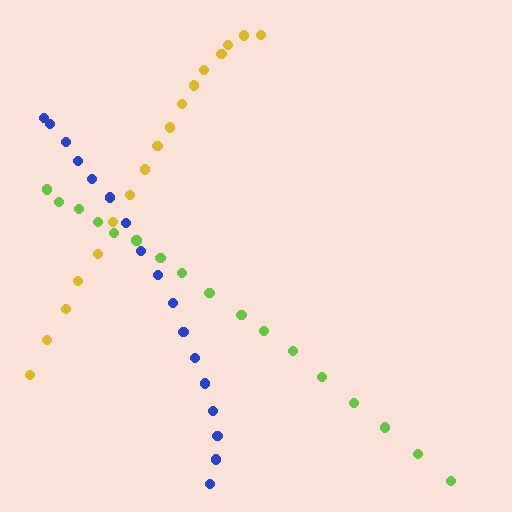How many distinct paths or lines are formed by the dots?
There are 3 distinct paths.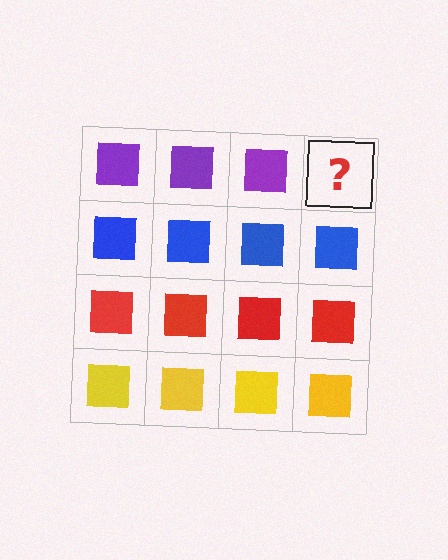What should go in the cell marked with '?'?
The missing cell should contain a purple square.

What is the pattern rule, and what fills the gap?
The rule is that each row has a consistent color. The gap should be filled with a purple square.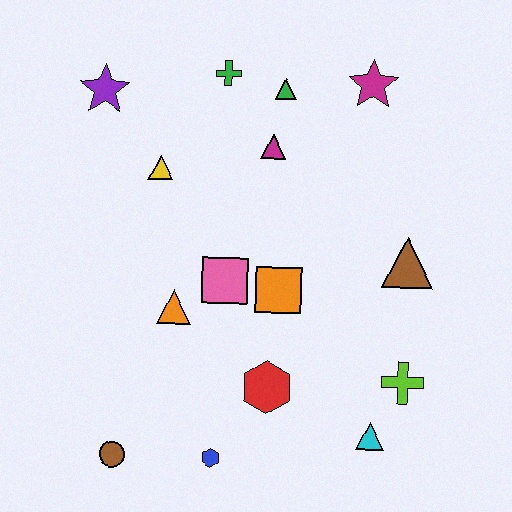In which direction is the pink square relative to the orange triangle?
The pink square is to the right of the orange triangle.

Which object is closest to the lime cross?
The cyan triangle is closest to the lime cross.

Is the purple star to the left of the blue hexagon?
Yes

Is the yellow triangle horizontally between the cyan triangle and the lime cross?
No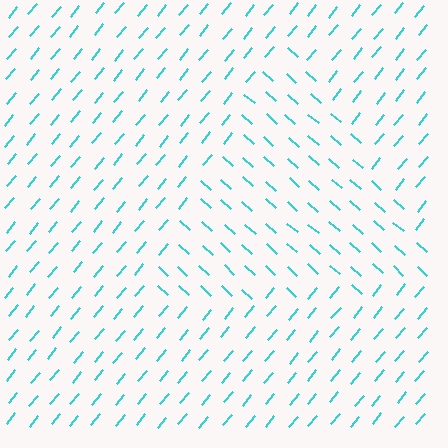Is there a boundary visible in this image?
Yes, there is a texture boundary formed by a change in line orientation.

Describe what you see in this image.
The image is filled with small cyan line segments. A triangle region in the image has lines oriented differently from the surrounding lines, creating a visible texture boundary.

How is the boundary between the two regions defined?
The boundary is defined purely by a change in line orientation (approximately 88 degrees difference). All lines are the same color and thickness.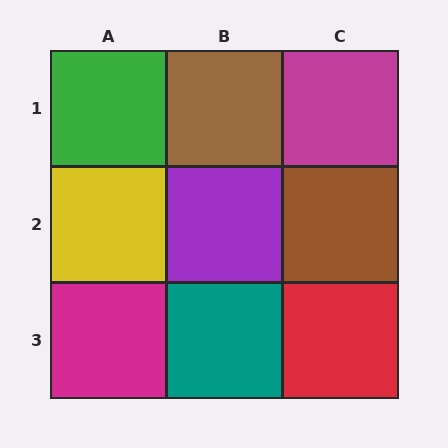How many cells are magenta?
2 cells are magenta.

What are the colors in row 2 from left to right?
Yellow, purple, brown.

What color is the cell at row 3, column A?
Magenta.